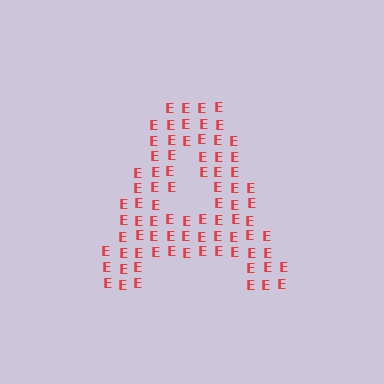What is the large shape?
The large shape is the letter A.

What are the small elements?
The small elements are letter E's.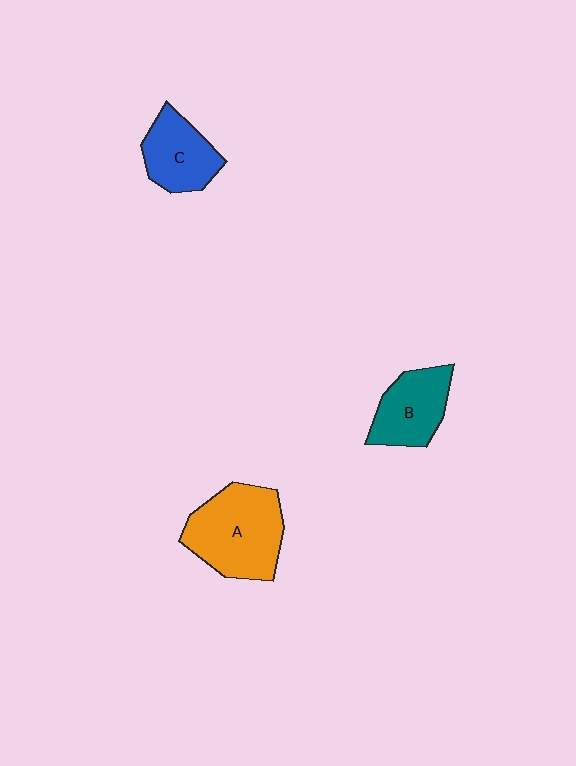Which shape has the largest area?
Shape A (orange).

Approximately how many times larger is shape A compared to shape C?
Approximately 1.6 times.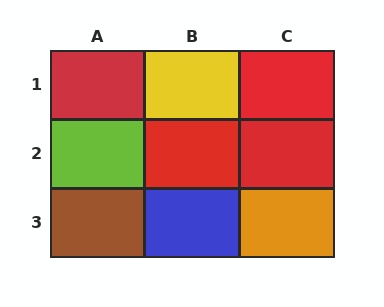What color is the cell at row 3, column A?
Brown.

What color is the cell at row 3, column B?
Blue.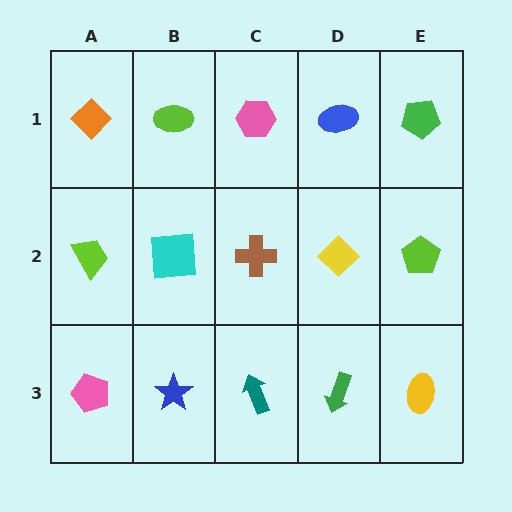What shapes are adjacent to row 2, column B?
A lime ellipse (row 1, column B), a blue star (row 3, column B), a lime trapezoid (row 2, column A), a brown cross (row 2, column C).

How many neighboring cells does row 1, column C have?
3.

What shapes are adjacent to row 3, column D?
A yellow diamond (row 2, column D), a teal arrow (row 3, column C), a yellow ellipse (row 3, column E).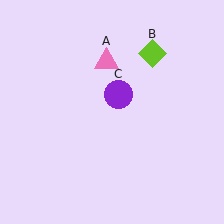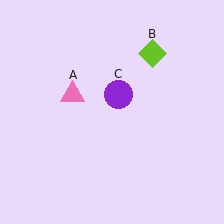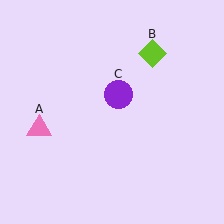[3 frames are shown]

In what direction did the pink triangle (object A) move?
The pink triangle (object A) moved down and to the left.